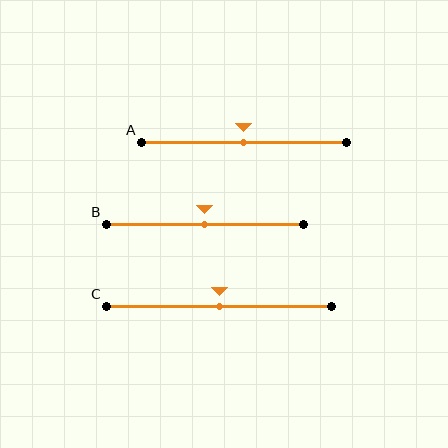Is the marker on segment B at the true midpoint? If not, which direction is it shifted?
Yes, the marker on segment B is at the true midpoint.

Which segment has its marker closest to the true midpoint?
Segment A has its marker closest to the true midpoint.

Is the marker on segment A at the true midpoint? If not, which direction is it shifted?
Yes, the marker on segment A is at the true midpoint.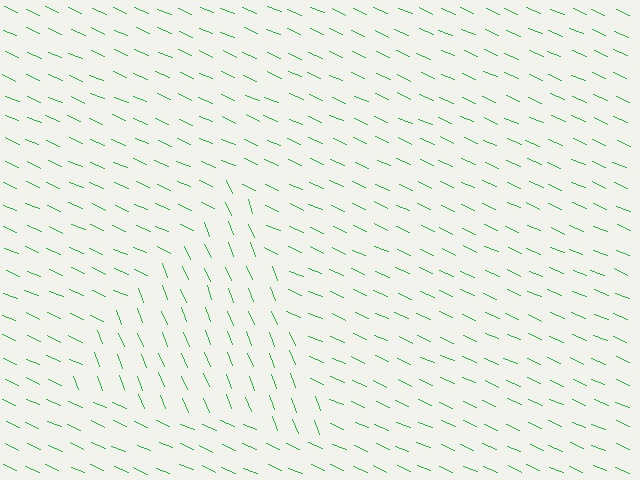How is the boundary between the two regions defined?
The boundary is defined purely by a change in line orientation (approximately 45 degrees difference). All lines are the same color and thickness.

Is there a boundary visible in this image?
Yes, there is a texture boundary formed by a change in line orientation.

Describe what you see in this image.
The image is filled with small green line segments. A triangle region in the image has lines oriented differently from the surrounding lines, creating a visible texture boundary.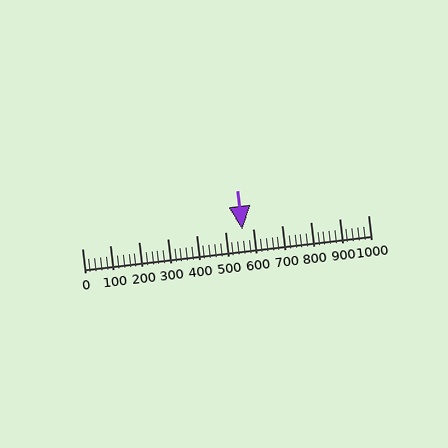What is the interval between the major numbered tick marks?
The major tick marks are spaced 100 units apart.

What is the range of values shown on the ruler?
The ruler shows values from 0 to 1000.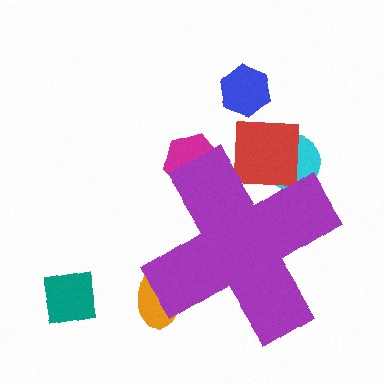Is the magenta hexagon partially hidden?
Yes, the magenta hexagon is partially hidden behind the purple cross.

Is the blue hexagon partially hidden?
No, the blue hexagon is fully visible.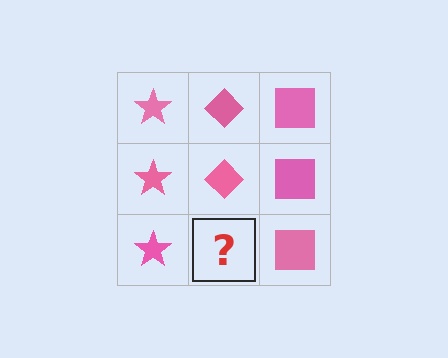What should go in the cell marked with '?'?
The missing cell should contain a pink diamond.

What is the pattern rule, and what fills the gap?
The rule is that each column has a consistent shape. The gap should be filled with a pink diamond.